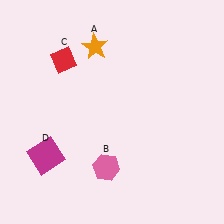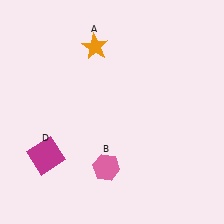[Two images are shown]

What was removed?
The red diamond (C) was removed in Image 2.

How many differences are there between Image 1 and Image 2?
There is 1 difference between the two images.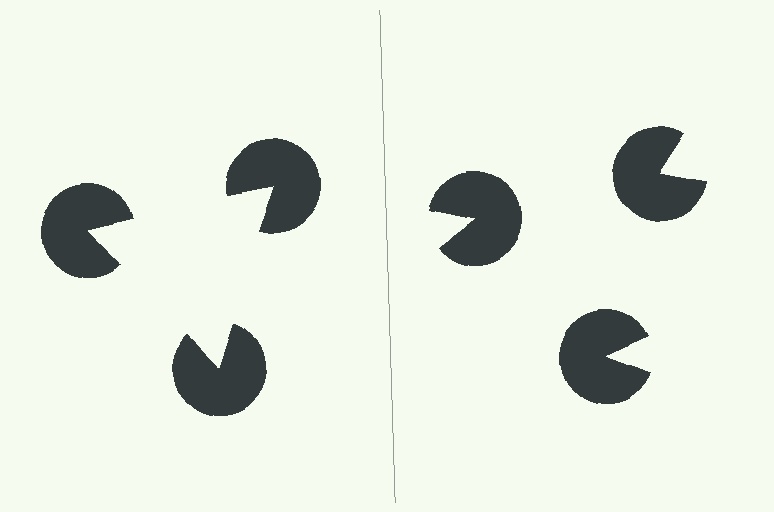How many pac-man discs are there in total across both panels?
6 — 3 on each side.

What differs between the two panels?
The pac-man discs are positioned identically on both sides; only the wedge orientations differ. On the left they align to a triangle; on the right they are misaligned.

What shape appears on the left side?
An illusory triangle.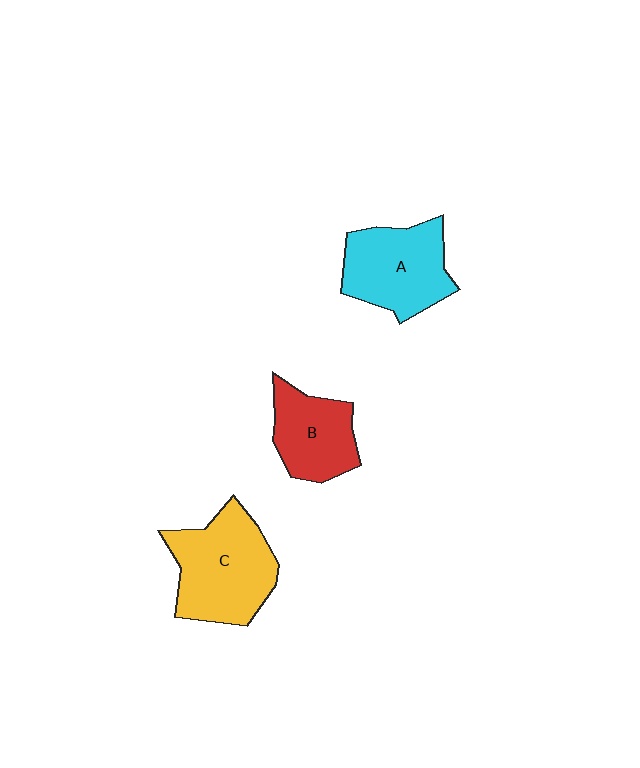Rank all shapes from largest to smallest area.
From largest to smallest: C (yellow), A (cyan), B (red).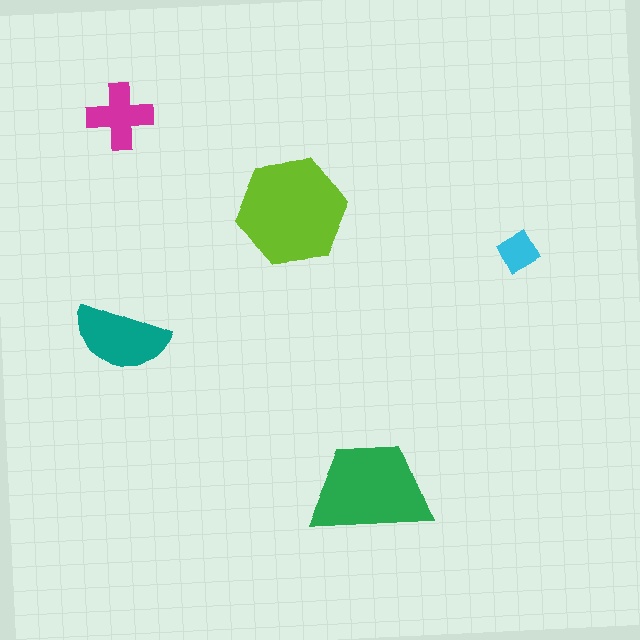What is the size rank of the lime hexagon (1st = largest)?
1st.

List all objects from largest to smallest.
The lime hexagon, the green trapezoid, the teal semicircle, the magenta cross, the cyan square.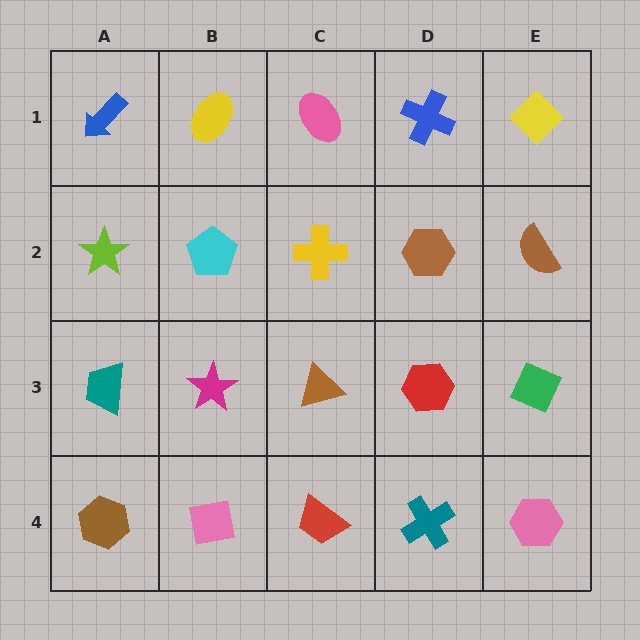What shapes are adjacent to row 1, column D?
A brown hexagon (row 2, column D), a pink ellipse (row 1, column C), a yellow diamond (row 1, column E).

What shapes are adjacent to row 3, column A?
A lime star (row 2, column A), a brown hexagon (row 4, column A), a magenta star (row 3, column B).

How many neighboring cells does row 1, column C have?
3.